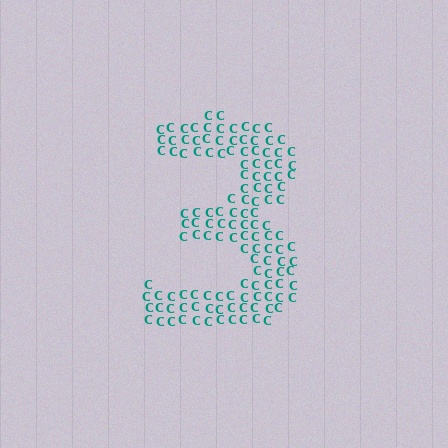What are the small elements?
The small elements are letter C's.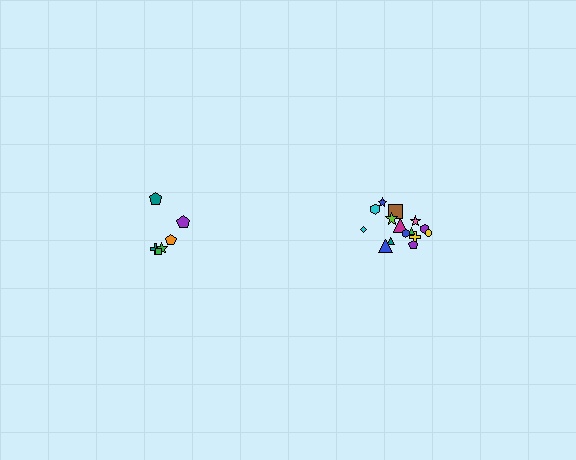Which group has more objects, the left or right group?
The right group.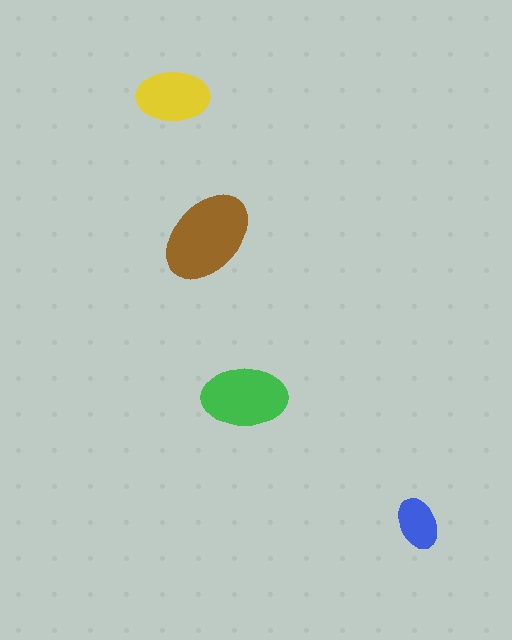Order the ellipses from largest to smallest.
the brown one, the green one, the yellow one, the blue one.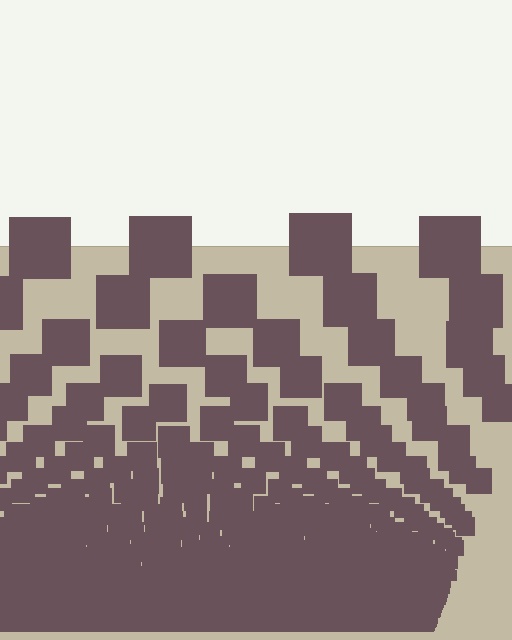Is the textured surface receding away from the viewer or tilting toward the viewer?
The surface appears to tilt toward the viewer. Texture elements get larger and sparser toward the top.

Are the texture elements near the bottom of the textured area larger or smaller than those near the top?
Smaller. The gradient is inverted — elements near the bottom are smaller and denser.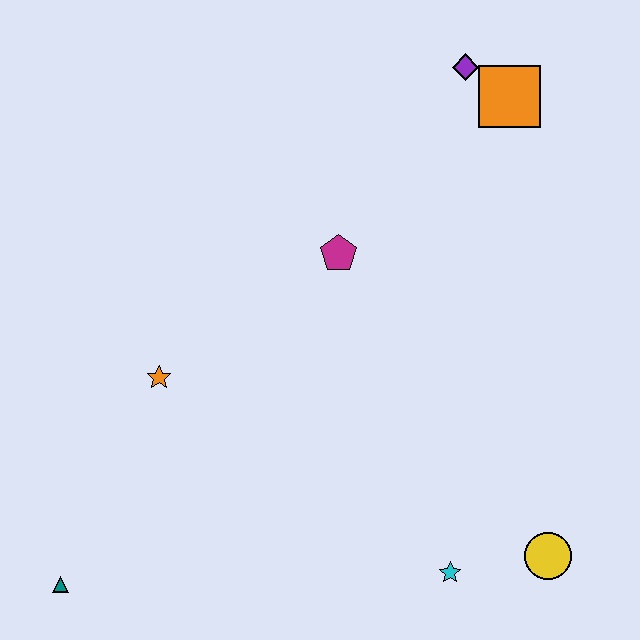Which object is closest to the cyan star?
The yellow circle is closest to the cyan star.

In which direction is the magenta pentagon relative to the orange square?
The magenta pentagon is to the left of the orange square.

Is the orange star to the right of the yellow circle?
No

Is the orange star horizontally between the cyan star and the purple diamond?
No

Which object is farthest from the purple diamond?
The teal triangle is farthest from the purple diamond.